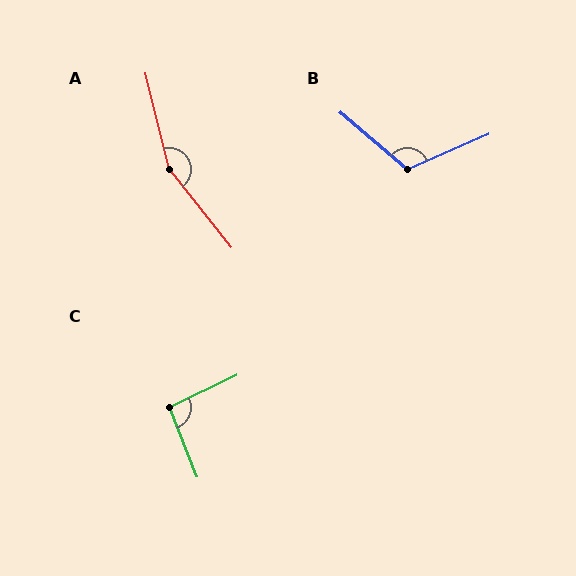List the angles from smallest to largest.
C (94°), B (116°), A (155°).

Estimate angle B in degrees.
Approximately 116 degrees.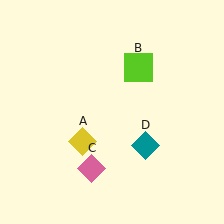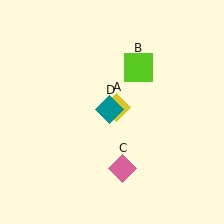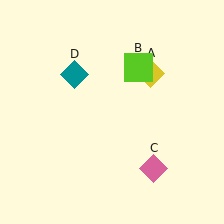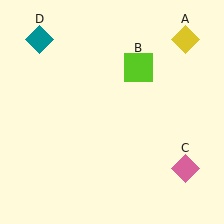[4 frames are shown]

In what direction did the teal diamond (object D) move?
The teal diamond (object D) moved up and to the left.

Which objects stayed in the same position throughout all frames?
Lime square (object B) remained stationary.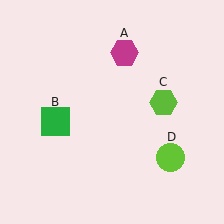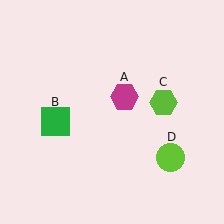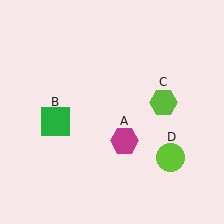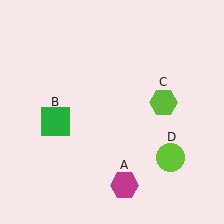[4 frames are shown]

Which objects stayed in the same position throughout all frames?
Green square (object B) and lime hexagon (object C) and lime circle (object D) remained stationary.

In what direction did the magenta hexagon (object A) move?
The magenta hexagon (object A) moved down.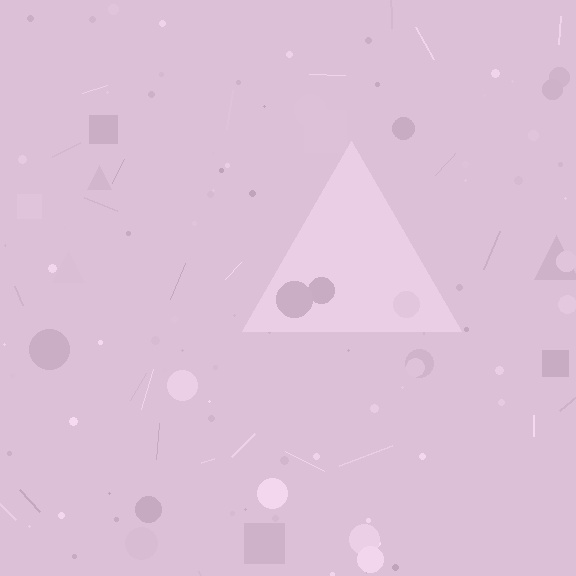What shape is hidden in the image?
A triangle is hidden in the image.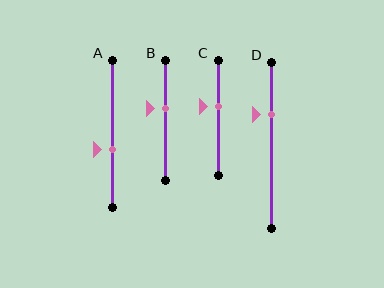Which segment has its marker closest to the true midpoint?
Segment B has its marker closest to the true midpoint.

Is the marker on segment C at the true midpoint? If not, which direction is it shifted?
No, the marker on segment C is shifted upward by about 10% of the segment length.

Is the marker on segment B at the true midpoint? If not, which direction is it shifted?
No, the marker on segment B is shifted upward by about 10% of the segment length.